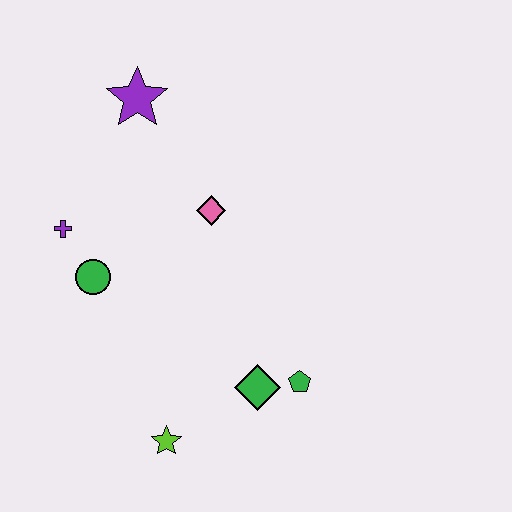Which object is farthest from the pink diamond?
The lime star is farthest from the pink diamond.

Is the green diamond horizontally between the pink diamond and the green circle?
No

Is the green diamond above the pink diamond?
No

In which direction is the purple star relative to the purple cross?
The purple star is above the purple cross.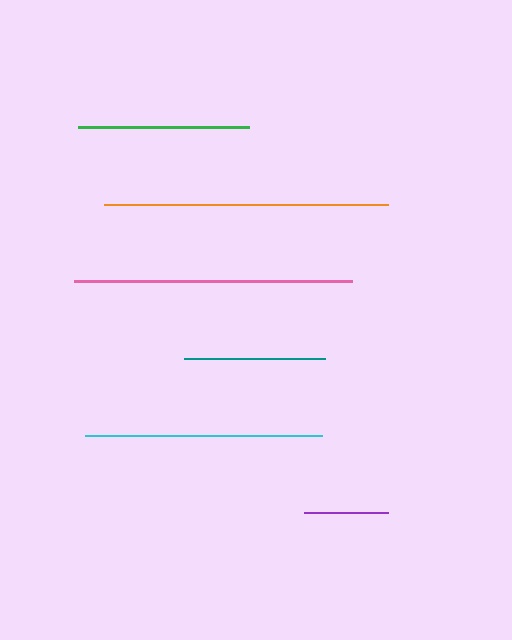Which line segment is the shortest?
The purple line is the shortest at approximately 84 pixels.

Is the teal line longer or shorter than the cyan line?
The cyan line is longer than the teal line.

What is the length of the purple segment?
The purple segment is approximately 84 pixels long.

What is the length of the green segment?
The green segment is approximately 172 pixels long.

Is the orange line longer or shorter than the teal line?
The orange line is longer than the teal line.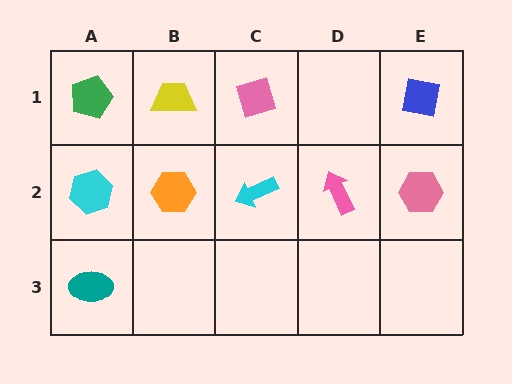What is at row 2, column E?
A pink hexagon.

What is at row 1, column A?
A green pentagon.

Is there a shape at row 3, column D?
No, that cell is empty.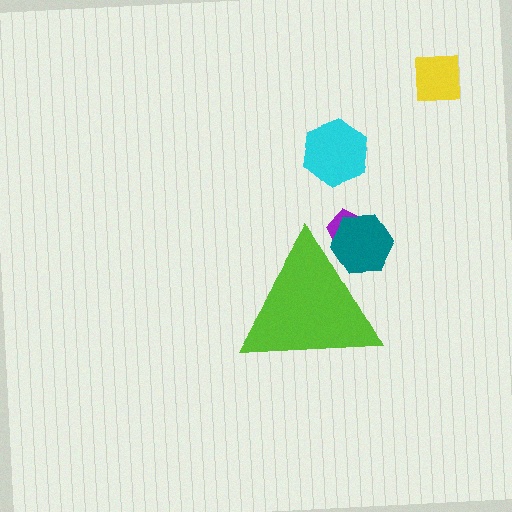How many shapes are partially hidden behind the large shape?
2 shapes are partially hidden.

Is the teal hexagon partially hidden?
Yes, the teal hexagon is partially hidden behind the lime triangle.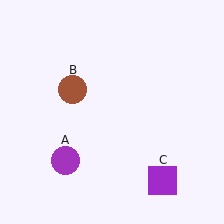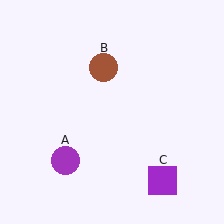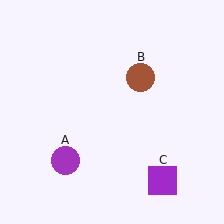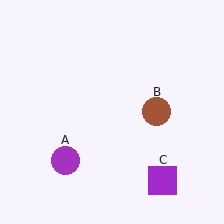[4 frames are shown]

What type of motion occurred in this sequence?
The brown circle (object B) rotated clockwise around the center of the scene.